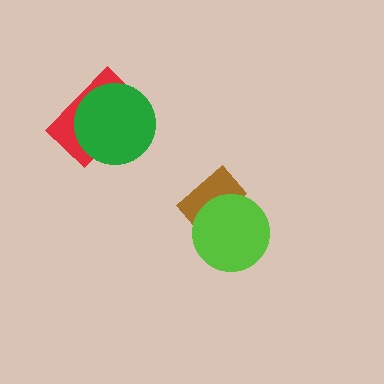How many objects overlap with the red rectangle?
1 object overlaps with the red rectangle.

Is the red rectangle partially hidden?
Yes, it is partially covered by another shape.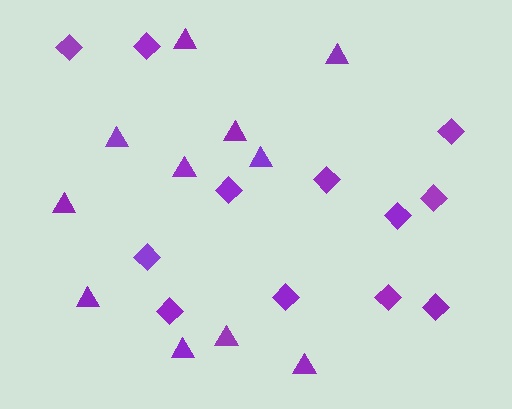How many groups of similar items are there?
There are 2 groups: one group of triangles (11) and one group of diamonds (12).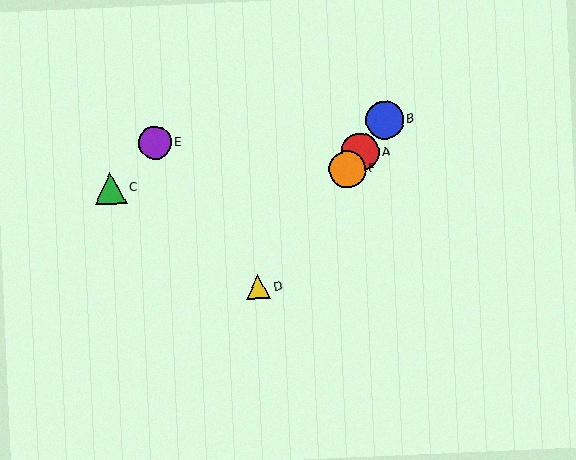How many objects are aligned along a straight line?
4 objects (A, B, D, F) are aligned along a straight line.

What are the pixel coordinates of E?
Object E is at (155, 143).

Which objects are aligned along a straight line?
Objects A, B, D, F are aligned along a straight line.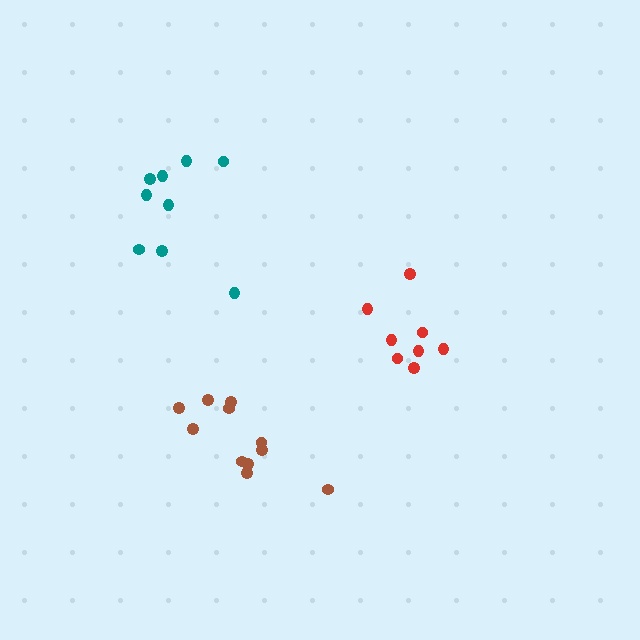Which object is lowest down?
The brown cluster is bottommost.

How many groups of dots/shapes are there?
There are 3 groups.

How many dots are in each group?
Group 1: 8 dots, Group 2: 11 dots, Group 3: 9 dots (28 total).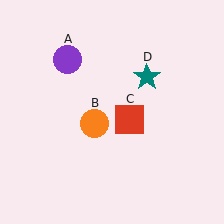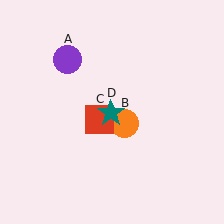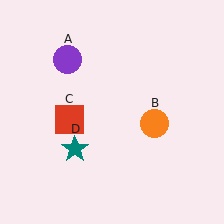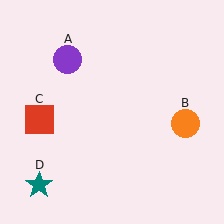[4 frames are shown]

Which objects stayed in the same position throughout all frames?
Purple circle (object A) remained stationary.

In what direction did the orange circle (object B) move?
The orange circle (object B) moved right.